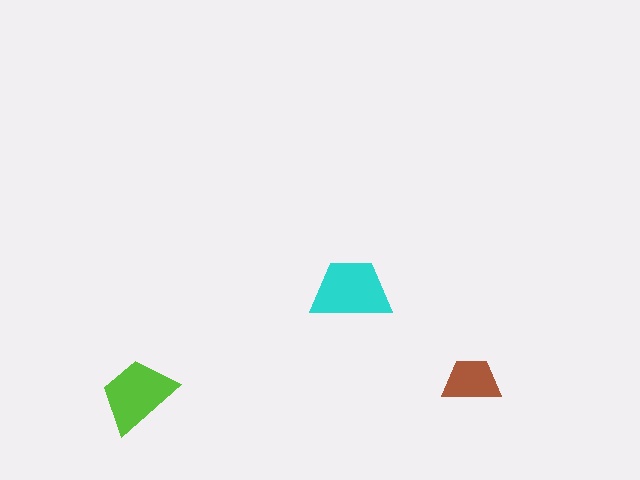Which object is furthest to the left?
The lime trapezoid is leftmost.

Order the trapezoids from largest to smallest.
the cyan one, the lime one, the brown one.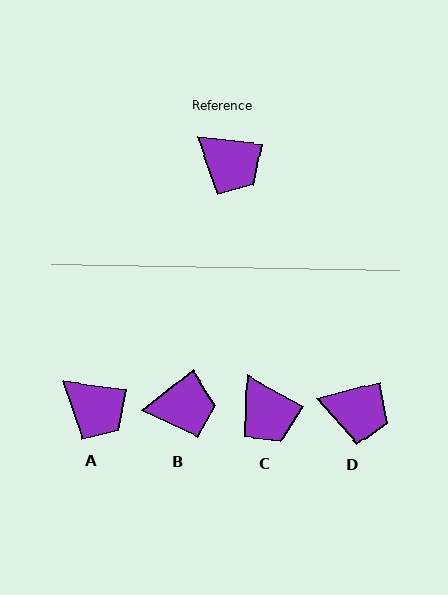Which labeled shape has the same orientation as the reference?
A.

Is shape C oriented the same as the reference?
No, it is off by about 21 degrees.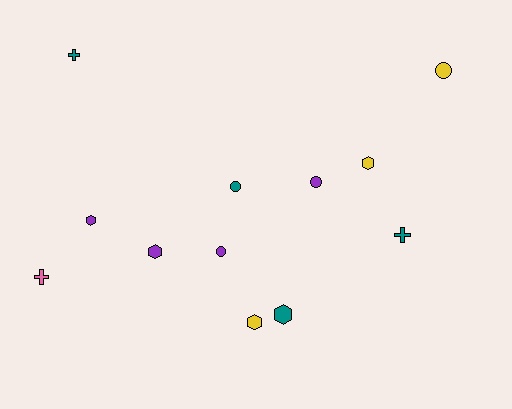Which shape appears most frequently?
Hexagon, with 5 objects.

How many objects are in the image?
There are 12 objects.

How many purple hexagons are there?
There are 2 purple hexagons.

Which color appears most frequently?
Purple, with 4 objects.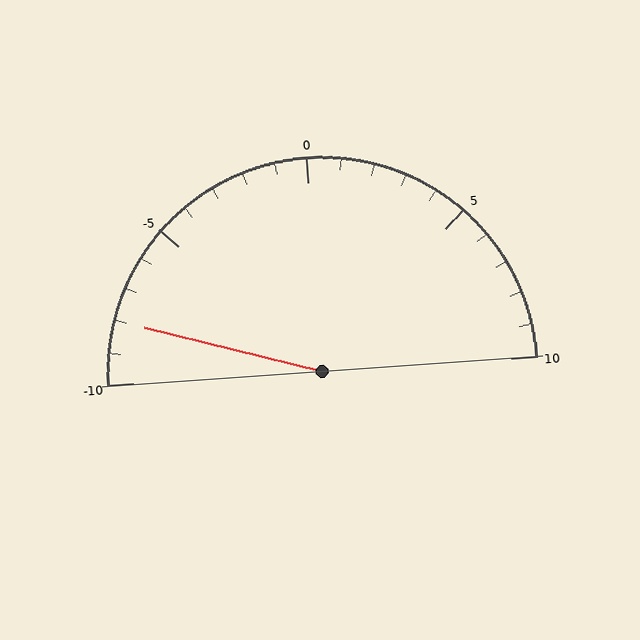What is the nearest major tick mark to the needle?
The nearest major tick mark is -10.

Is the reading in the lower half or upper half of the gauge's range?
The reading is in the lower half of the range (-10 to 10).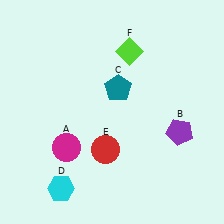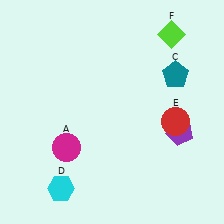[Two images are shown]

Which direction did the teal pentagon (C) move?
The teal pentagon (C) moved right.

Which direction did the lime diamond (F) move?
The lime diamond (F) moved right.